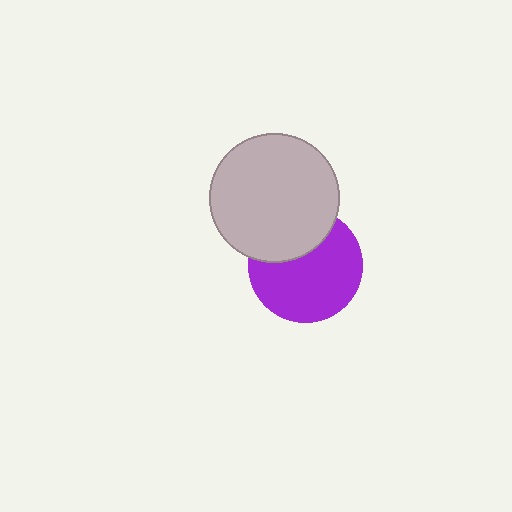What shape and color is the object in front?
The object in front is a light gray circle.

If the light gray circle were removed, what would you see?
You would see the complete purple circle.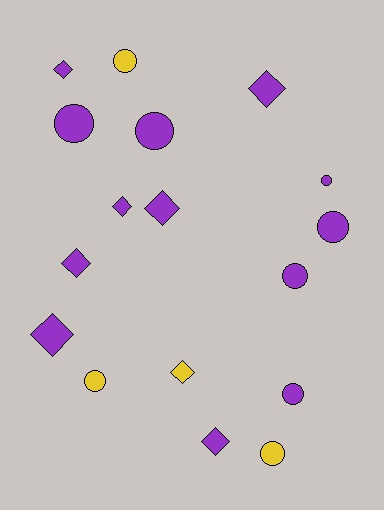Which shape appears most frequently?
Circle, with 9 objects.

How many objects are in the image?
There are 17 objects.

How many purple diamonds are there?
There are 7 purple diamonds.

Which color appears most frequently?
Purple, with 13 objects.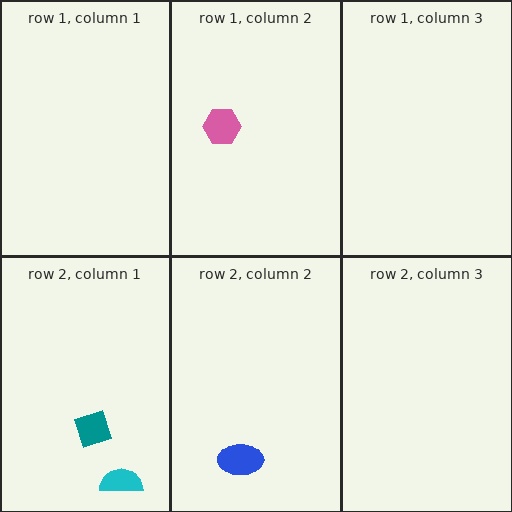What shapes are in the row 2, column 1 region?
The cyan semicircle, the teal diamond.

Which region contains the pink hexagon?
The row 1, column 2 region.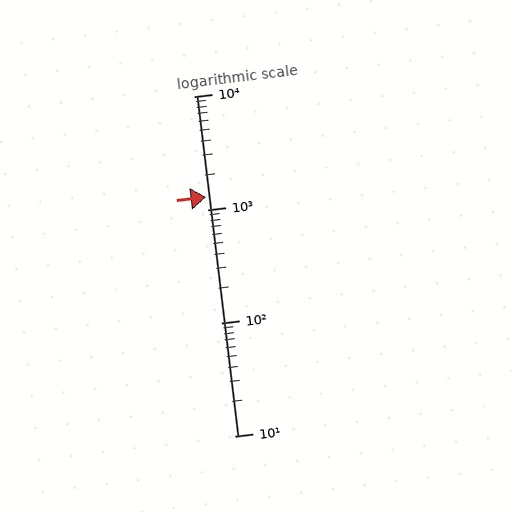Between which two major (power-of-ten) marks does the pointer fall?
The pointer is between 1000 and 10000.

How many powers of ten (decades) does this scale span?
The scale spans 3 decades, from 10 to 10000.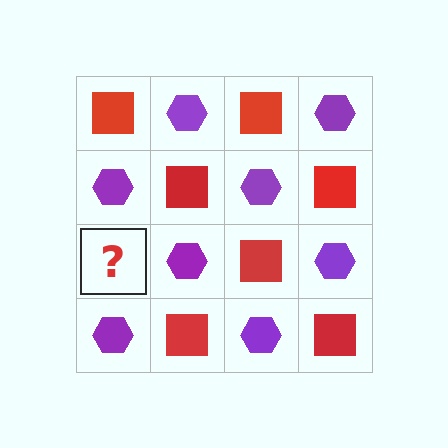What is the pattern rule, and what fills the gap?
The rule is that it alternates red square and purple hexagon in a checkerboard pattern. The gap should be filled with a red square.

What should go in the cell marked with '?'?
The missing cell should contain a red square.